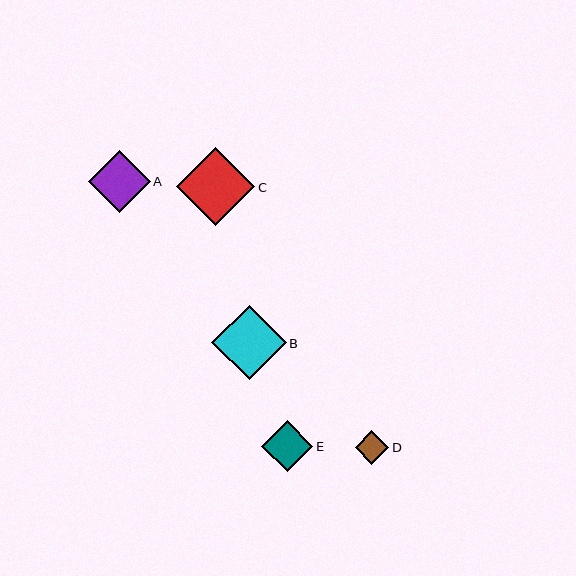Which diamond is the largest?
Diamond C is the largest with a size of approximately 78 pixels.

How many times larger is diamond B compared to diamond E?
Diamond B is approximately 1.5 times the size of diamond E.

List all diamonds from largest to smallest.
From largest to smallest: C, B, A, E, D.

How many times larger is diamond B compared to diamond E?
Diamond B is approximately 1.5 times the size of diamond E.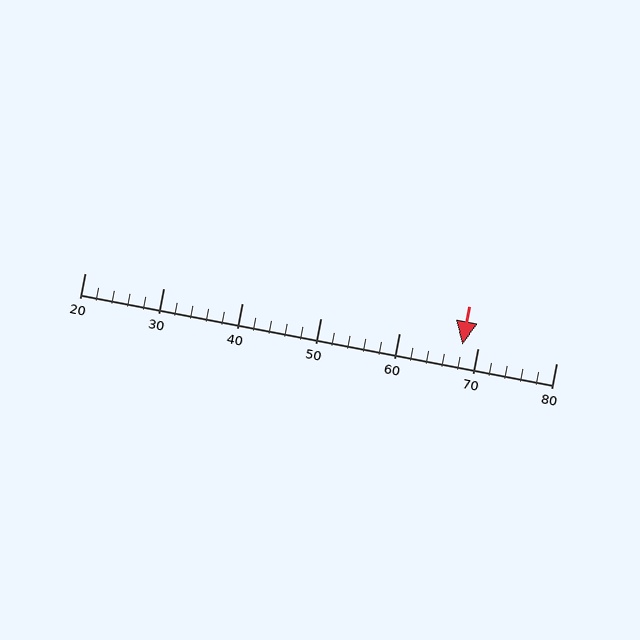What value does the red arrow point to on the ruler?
The red arrow points to approximately 68.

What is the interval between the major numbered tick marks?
The major tick marks are spaced 10 units apart.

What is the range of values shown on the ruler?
The ruler shows values from 20 to 80.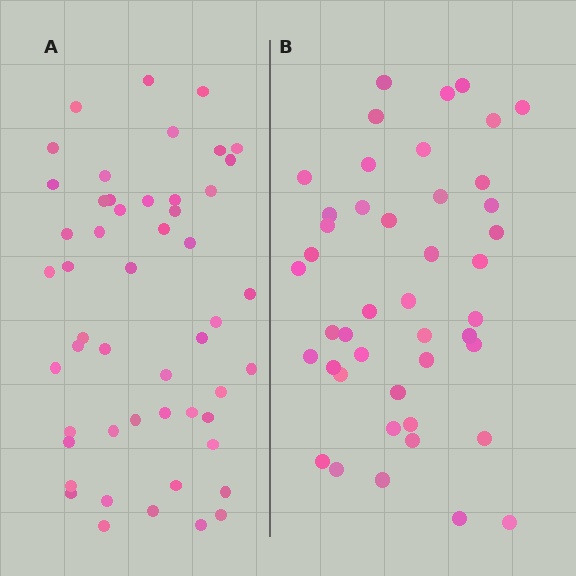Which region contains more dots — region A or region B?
Region A (the left region) has more dots.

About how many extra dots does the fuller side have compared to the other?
Region A has roughly 8 or so more dots than region B.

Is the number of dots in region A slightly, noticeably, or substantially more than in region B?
Region A has only slightly more — the two regions are fairly close. The ratio is roughly 1.2 to 1.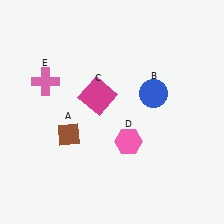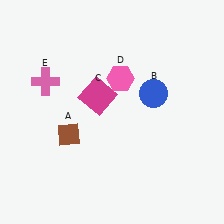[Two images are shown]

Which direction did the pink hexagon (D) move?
The pink hexagon (D) moved up.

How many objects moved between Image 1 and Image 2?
1 object moved between the two images.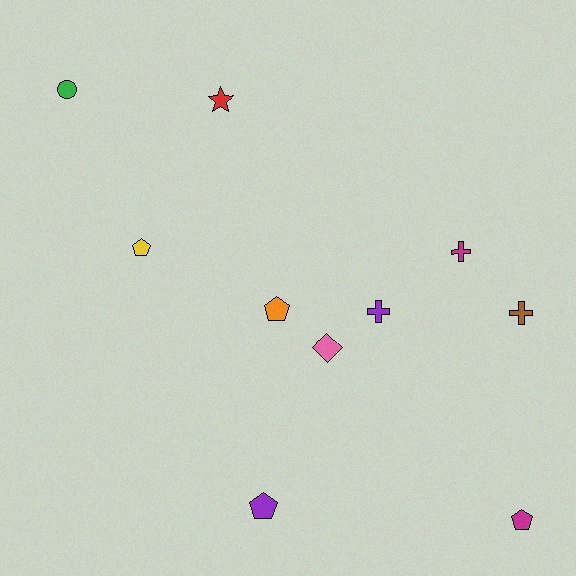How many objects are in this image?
There are 10 objects.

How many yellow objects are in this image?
There is 1 yellow object.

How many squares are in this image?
There are no squares.